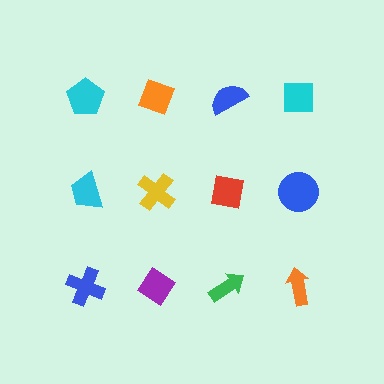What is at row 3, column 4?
An orange arrow.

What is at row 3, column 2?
A purple diamond.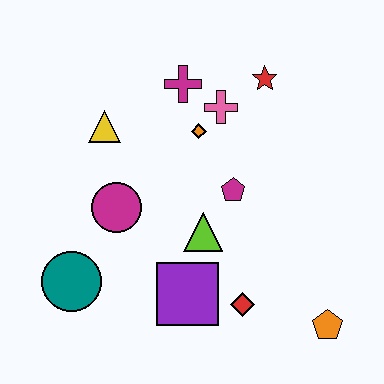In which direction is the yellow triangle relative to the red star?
The yellow triangle is to the left of the red star.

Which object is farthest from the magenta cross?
The orange pentagon is farthest from the magenta cross.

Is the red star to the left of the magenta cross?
No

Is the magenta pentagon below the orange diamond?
Yes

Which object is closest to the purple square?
The red diamond is closest to the purple square.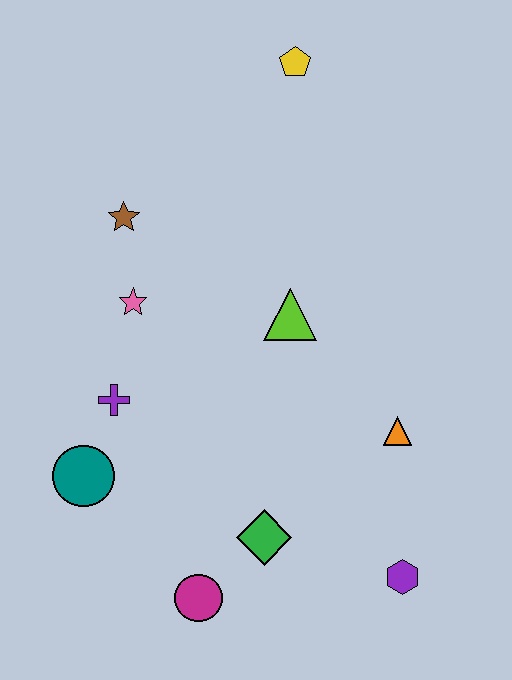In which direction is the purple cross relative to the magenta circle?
The purple cross is above the magenta circle.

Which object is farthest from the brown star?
The purple hexagon is farthest from the brown star.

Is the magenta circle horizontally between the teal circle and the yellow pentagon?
Yes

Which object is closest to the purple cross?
The teal circle is closest to the purple cross.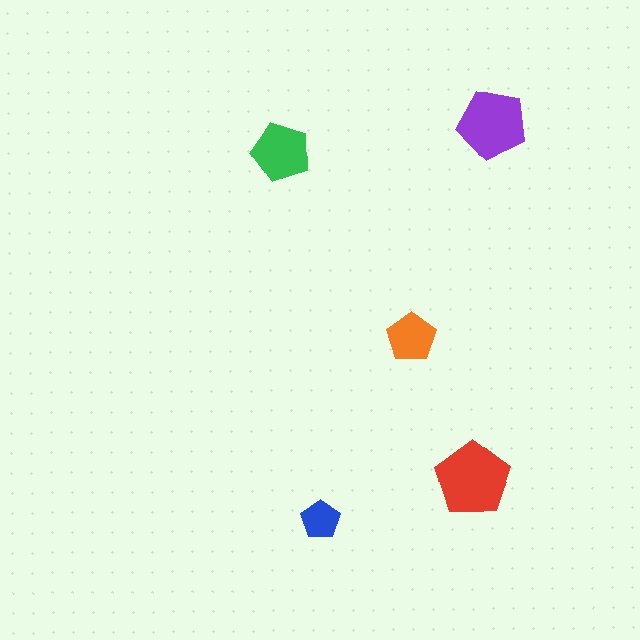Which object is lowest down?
The blue pentagon is bottommost.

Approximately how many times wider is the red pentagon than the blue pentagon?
About 2 times wider.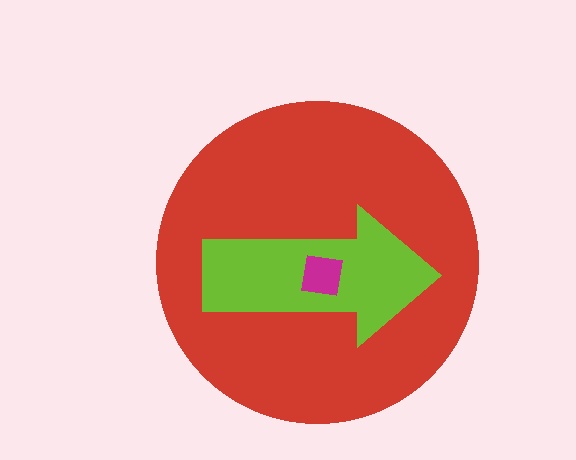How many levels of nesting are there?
3.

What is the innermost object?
The magenta square.